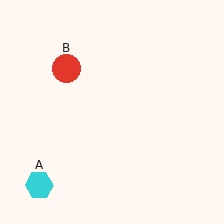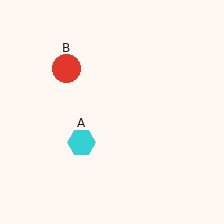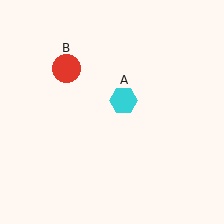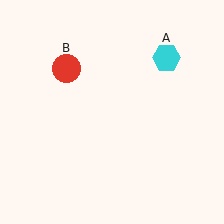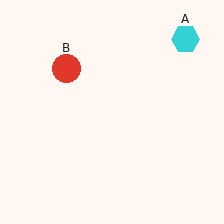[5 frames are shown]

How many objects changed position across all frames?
1 object changed position: cyan hexagon (object A).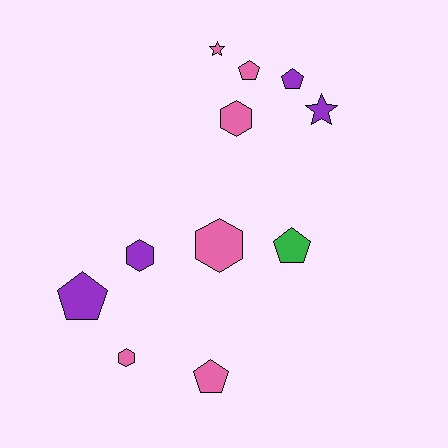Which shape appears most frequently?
Pentagon, with 5 objects.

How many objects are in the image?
There are 11 objects.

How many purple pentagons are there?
There are 2 purple pentagons.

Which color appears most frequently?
Pink, with 6 objects.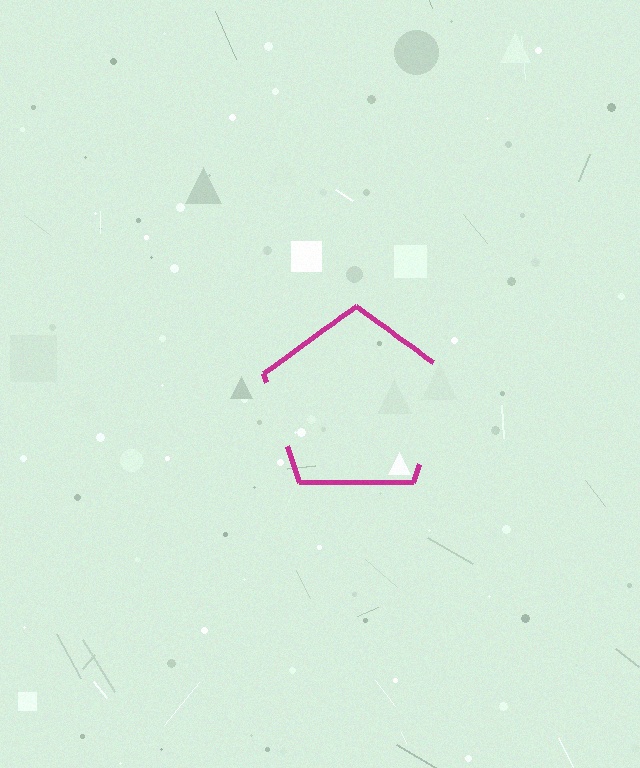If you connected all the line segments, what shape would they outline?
They would outline a pentagon.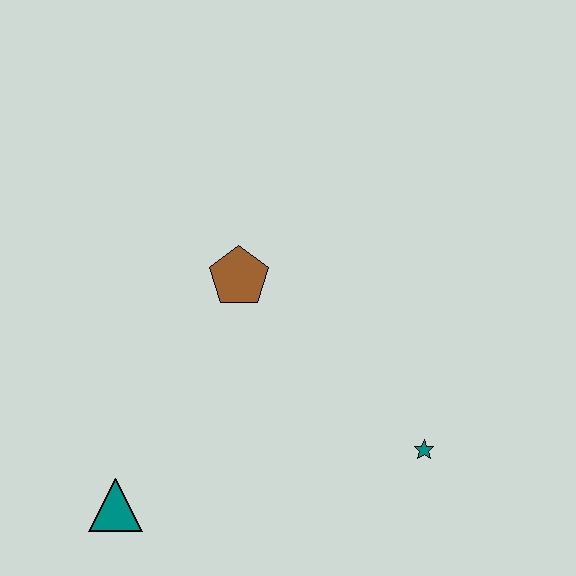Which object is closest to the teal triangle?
The brown pentagon is closest to the teal triangle.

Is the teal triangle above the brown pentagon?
No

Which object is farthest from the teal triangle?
The teal star is farthest from the teal triangle.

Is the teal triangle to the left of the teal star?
Yes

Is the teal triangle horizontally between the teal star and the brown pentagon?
No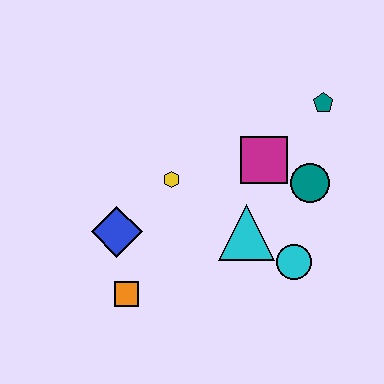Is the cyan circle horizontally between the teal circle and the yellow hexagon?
Yes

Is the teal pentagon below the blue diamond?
No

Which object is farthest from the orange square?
The teal pentagon is farthest from the orange square.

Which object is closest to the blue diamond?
The orange square is closest to the blue diamond.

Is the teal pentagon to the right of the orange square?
Yes